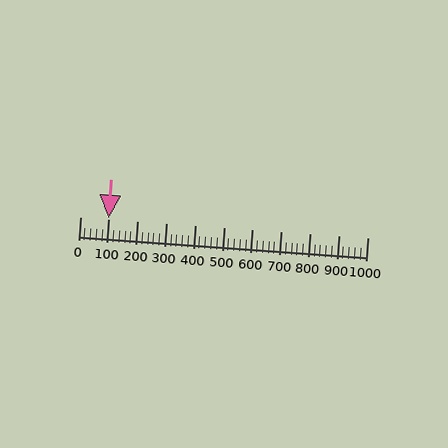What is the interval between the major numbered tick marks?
The major tick marks are spaced 100 units apart.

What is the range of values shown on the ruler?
The ruler shows values from 0 to 1000.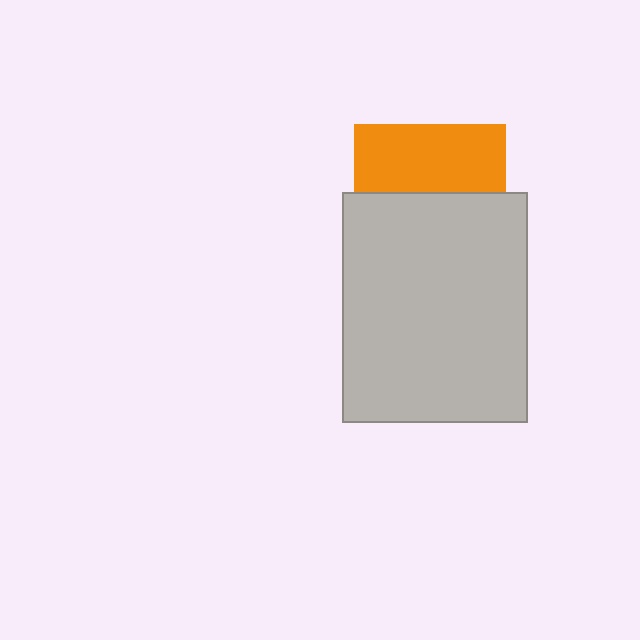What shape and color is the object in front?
The object in front is a light gray rectangle.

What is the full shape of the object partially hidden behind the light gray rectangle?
The partially hidden object is an orange square.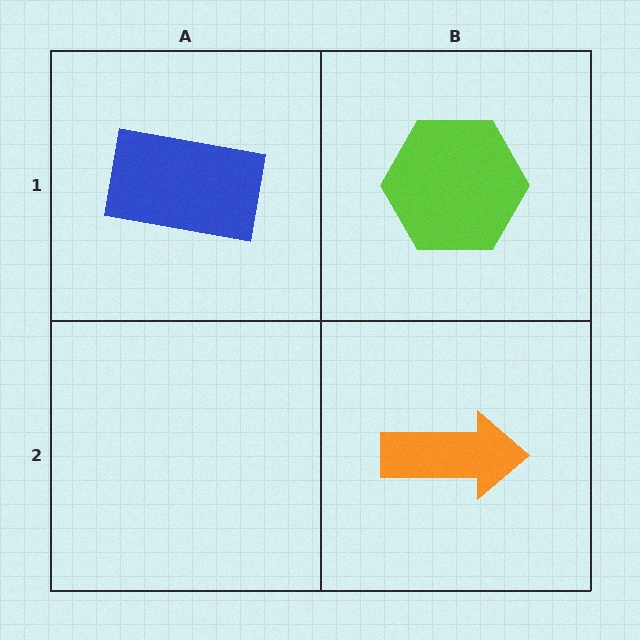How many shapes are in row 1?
2 shapes.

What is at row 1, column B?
A lime hexagon.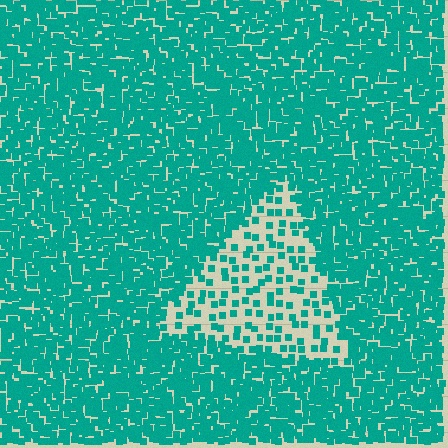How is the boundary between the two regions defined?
The boundary is defined by a change in element density (approximately 3.2x ratio). All elements are the same color, size, and shape.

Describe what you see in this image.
The image contains small teal elements arranged at two different densities. A triangle-shaped region is visible where the elements are less densely packed than the surrounding area.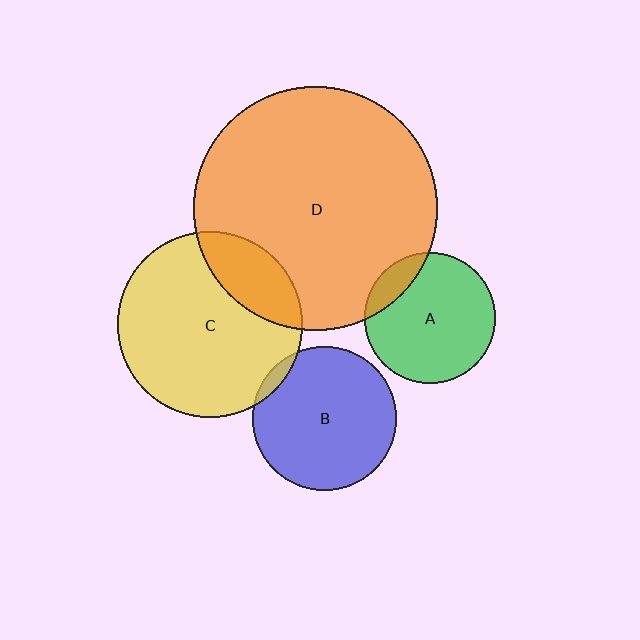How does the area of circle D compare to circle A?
Approximately 3.5 times.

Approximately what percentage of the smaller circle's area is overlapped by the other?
Approximately 5%.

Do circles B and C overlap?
Yes.